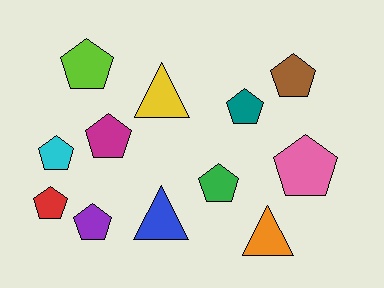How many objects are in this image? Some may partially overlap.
There are 12 objects.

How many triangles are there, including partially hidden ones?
There are 3 triangles.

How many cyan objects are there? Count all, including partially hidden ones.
There is 1 cyan object.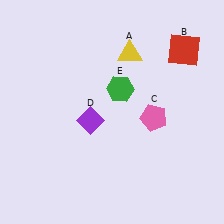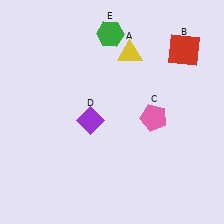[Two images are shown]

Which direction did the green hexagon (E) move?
The green hexagon (E) moved up.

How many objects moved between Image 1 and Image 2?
1 object moved between the two images.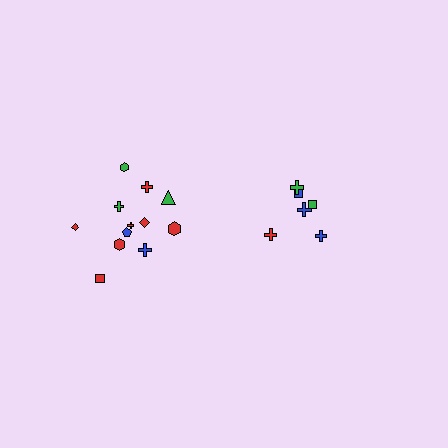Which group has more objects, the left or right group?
The left group.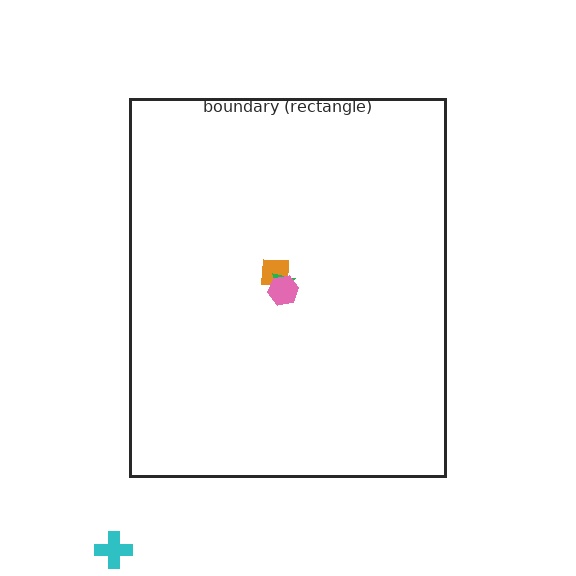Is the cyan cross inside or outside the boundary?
Outside.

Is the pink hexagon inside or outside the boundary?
Inside.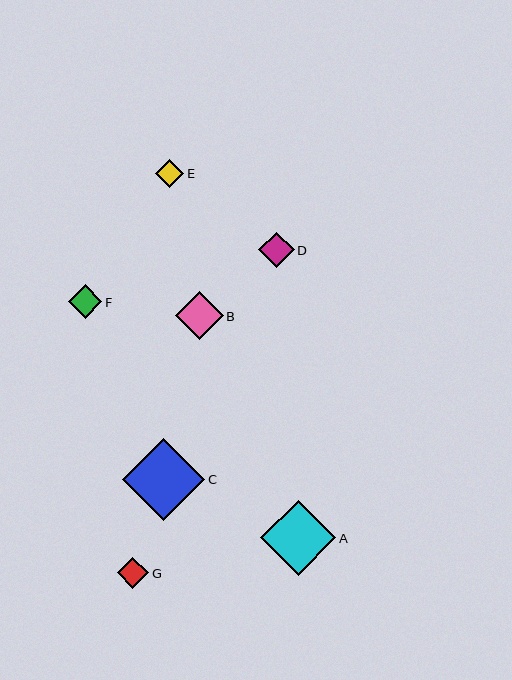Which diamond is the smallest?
Diamond E is the smallest with a size of approximately 28 pixels.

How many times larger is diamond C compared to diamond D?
Diamond C is approximately 2.3 times the size of diamond D.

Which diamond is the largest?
Diamond C is the largest with a size of approximately 82 pixels.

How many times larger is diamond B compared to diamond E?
Diamond B is approximately 1.7 times the size of diamond E.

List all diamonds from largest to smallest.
From largest to smallest: C, A, B, D, F, G, E.